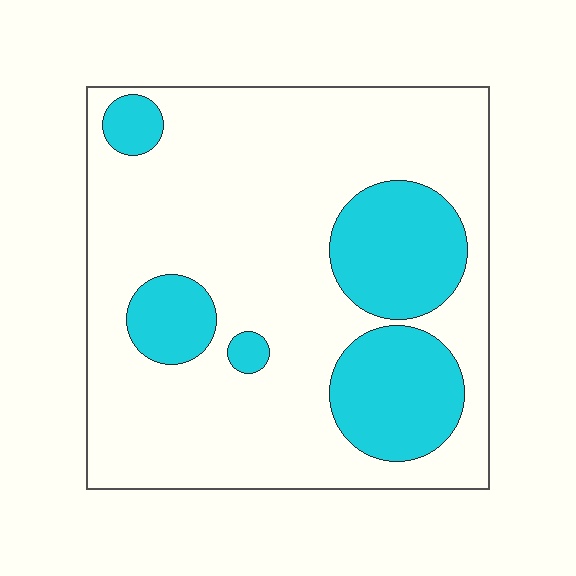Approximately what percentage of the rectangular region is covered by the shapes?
Approximately 25%.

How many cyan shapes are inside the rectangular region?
5.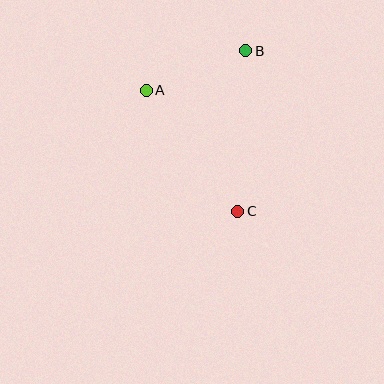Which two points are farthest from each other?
Points B and C are farthest from each other.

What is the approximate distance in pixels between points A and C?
The distance between A and C is approximately 152 pixels.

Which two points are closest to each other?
Points A and B are closest to each other.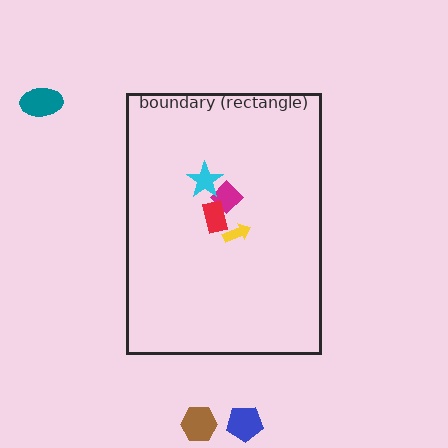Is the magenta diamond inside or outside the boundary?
Inside.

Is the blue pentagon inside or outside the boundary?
Outside.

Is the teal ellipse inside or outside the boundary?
Outside.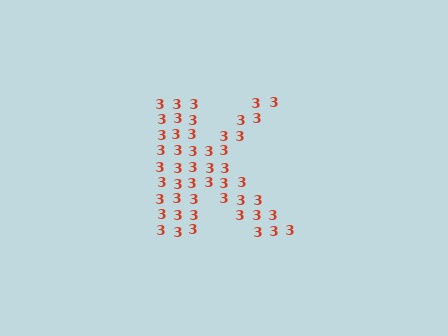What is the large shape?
The large shape is the letter K.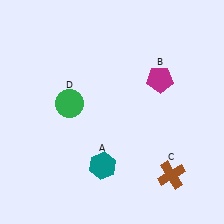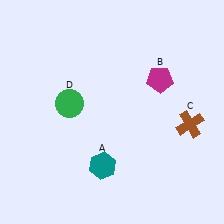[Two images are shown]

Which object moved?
The brown cross (C) moved up.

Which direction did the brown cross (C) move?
The brown cross (C) moved up.